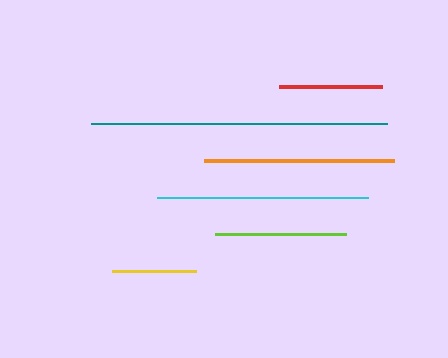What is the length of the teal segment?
The teal segment is approximately 295 pixels long.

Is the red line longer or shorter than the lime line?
The lime line is longer than the red line.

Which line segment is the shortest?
The yellow line is the shortest at approximately 84 pixels.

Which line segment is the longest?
The teal line is the longest at approximately 295 pixels.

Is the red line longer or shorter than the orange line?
The orange line is longer than the red line.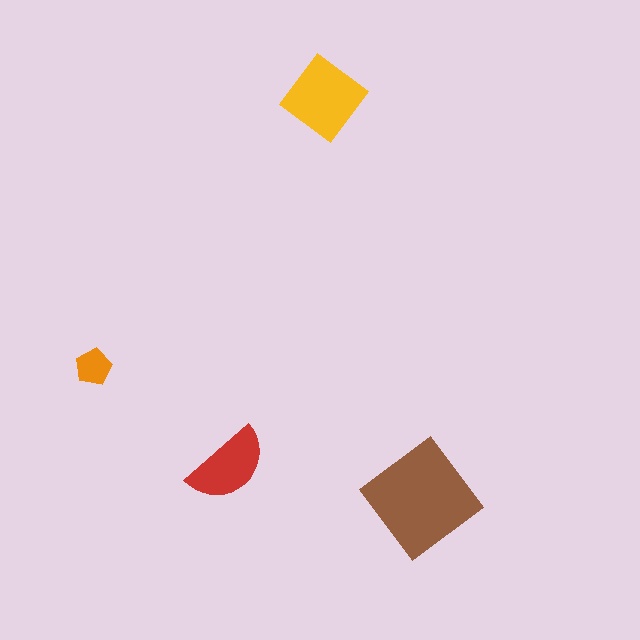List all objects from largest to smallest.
The brown diamond, the yellow diamond, the red semicircle, the orange pentagon.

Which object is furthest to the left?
The orange pentagon is leftmost.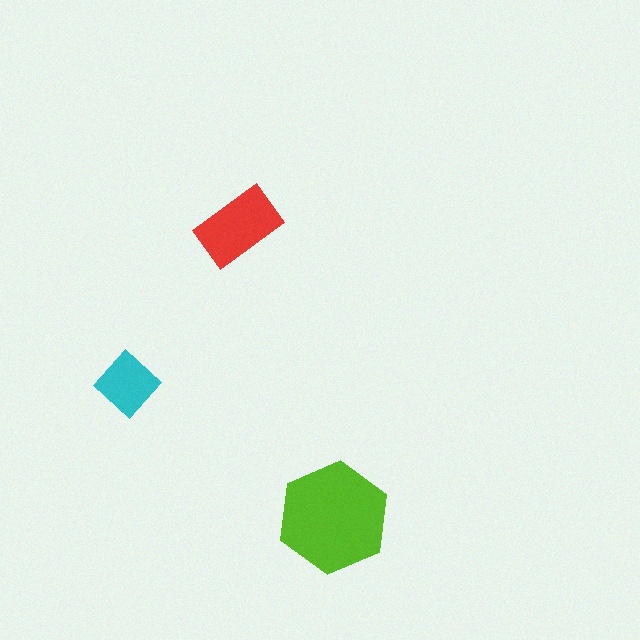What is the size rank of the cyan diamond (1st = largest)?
3rd.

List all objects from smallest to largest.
The cyan diamond, the red rectangle, the lime hexagon.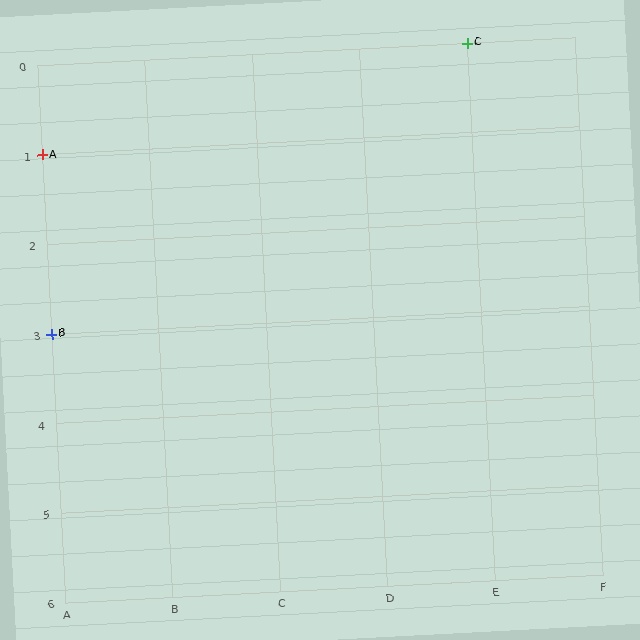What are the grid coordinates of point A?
Point A is at grid coordinates (A, 1).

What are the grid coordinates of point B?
Point B is at grid coordinates (A, 3).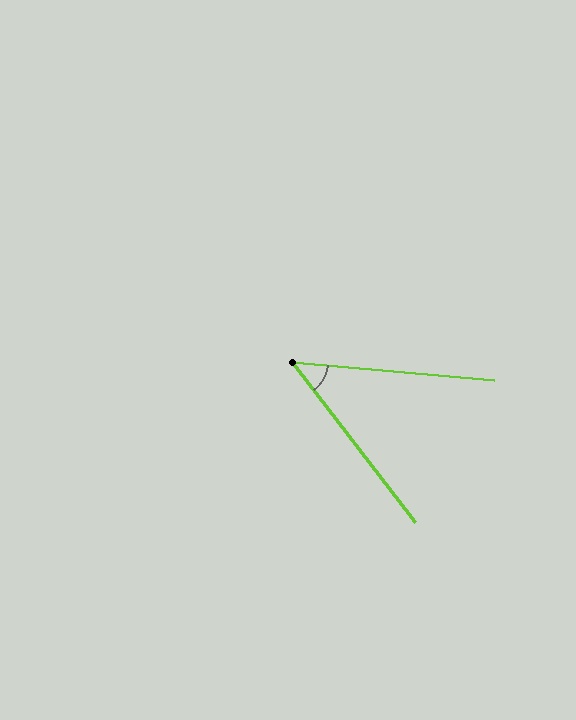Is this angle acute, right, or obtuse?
It is acute.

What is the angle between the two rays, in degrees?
Approximately 47 degrees.